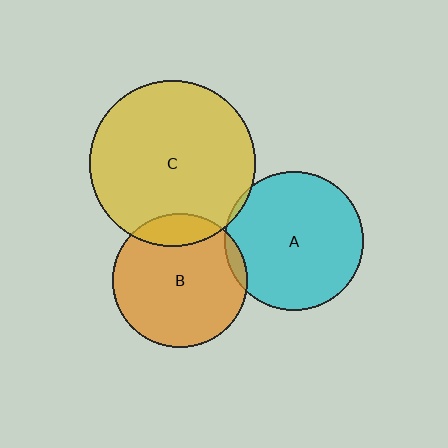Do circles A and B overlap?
Yes.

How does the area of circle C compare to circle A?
Approximately 1.4 times.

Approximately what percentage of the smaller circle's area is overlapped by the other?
Approximately 5%.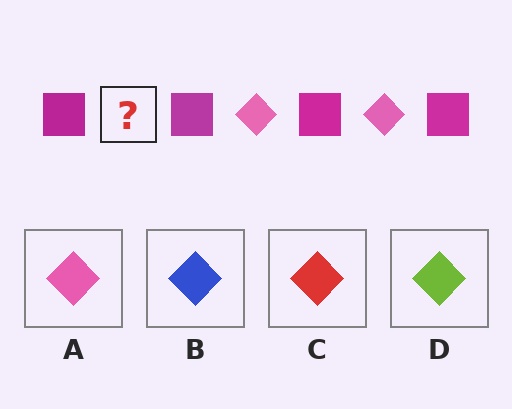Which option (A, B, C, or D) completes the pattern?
A.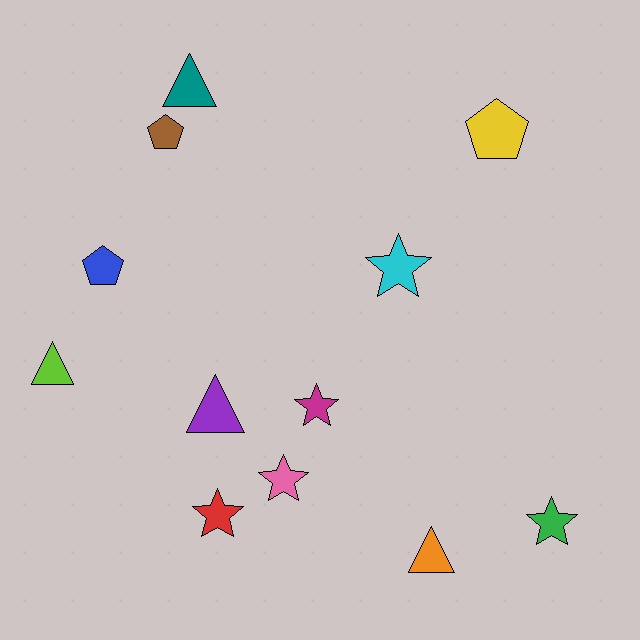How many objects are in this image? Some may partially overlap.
There are 12 objects.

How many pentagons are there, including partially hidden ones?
There are 3 pentagons.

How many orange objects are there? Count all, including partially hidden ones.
There is 1 orange object.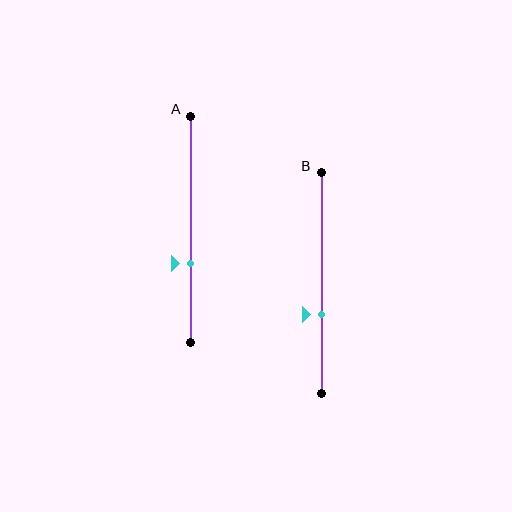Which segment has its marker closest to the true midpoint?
Segment B has its marker closest to the true midpoint.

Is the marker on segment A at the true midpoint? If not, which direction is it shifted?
No, the marker on segment A is shifted downward by about 15% of the segment length.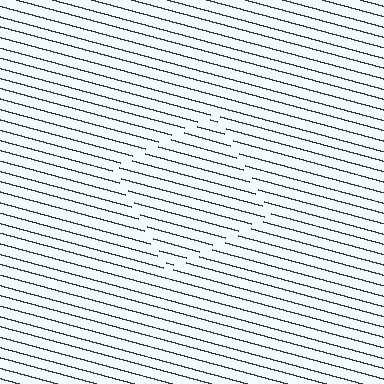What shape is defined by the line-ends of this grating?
An illusory square. The interior of the shape contains the same grating, shifted by half a period — the contour is defined by the phase discontinuity where line-ends from the inner and outer gratings abut.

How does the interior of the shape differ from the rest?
The interior of the shape contains the same grating, shifted by half a period — the contour is defined by the phase discontinuity where line-ends from the inner and outer gratings abut.